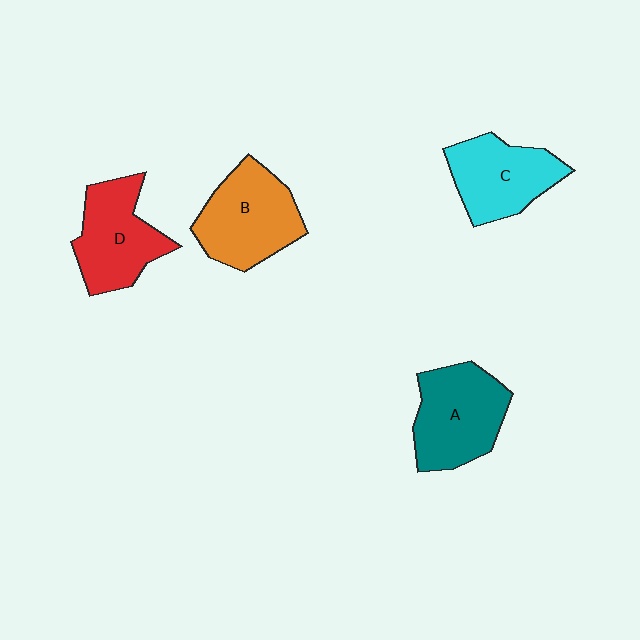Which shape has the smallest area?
Shape C (cyan).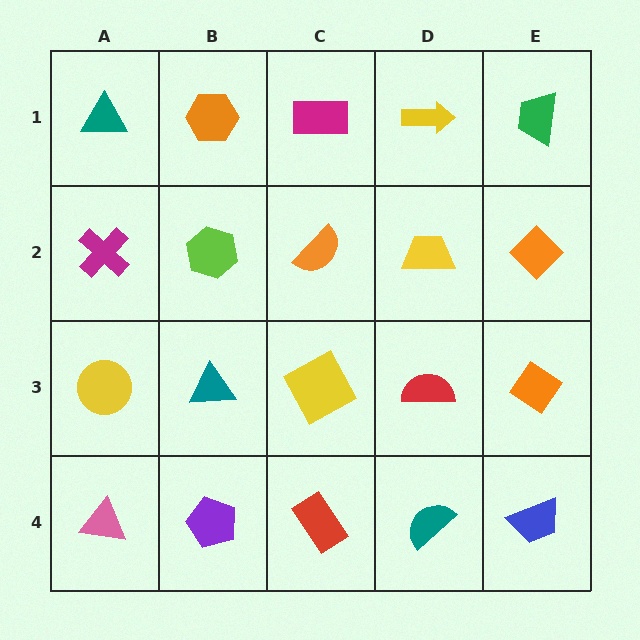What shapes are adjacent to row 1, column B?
A lime hexagon (row 2, column B), a teal triangle (row 1, column A), a magenta rectangle (row 1, column C).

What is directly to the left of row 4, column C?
A purple pentagon.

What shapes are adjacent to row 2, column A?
A teal triangle (row 1, column A), a yellow circle (row 3, column A), a lime hexagon (row 2, column B).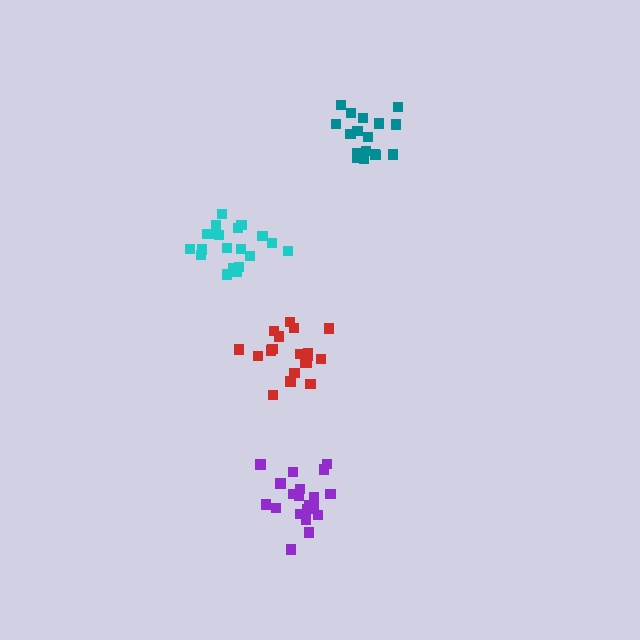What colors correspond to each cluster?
The clusters are colored: purple, red, cyan, teal.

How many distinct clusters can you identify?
There are 4 distinct clusters.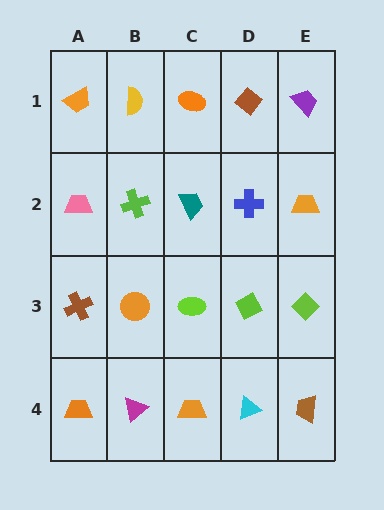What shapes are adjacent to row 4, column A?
A brown cross (row 3, column A), a magenta triangle (row 4, column B).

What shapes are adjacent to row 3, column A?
A pink trapezoid (row 2, column A), an orange trapezoid (row 4, column A), an orange circle (row 3, column B).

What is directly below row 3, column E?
A brown trapezoid.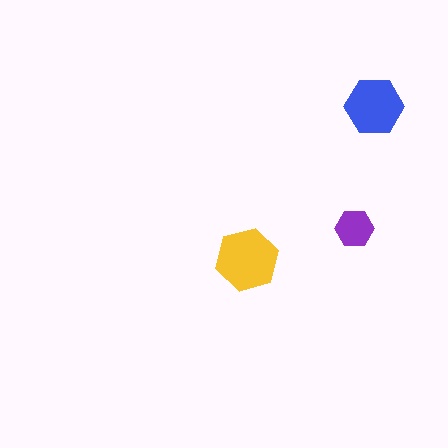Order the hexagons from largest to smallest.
the yellow one, the blue one, the purple one.